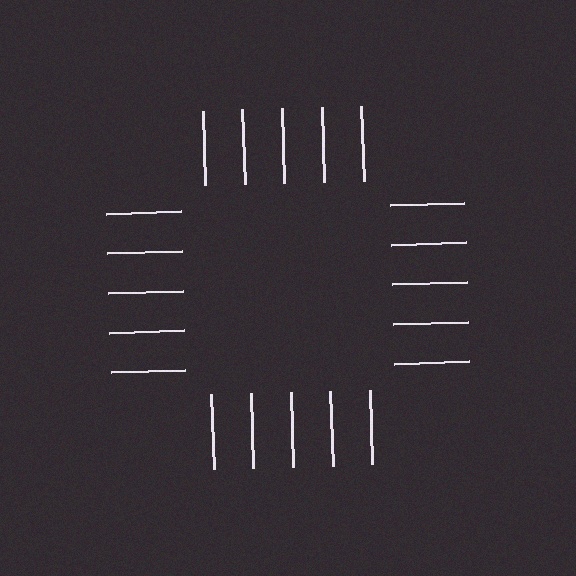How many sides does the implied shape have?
4 sides — the line-ends trace a square.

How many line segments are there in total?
20 — 5 along each of the 4 edges.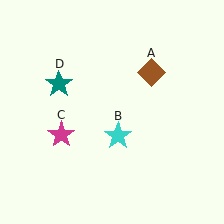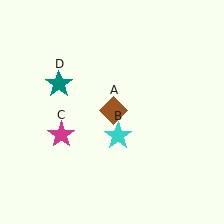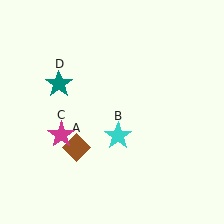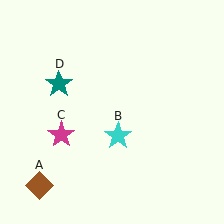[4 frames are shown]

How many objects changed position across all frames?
1 object changed position: brown diamond (object A).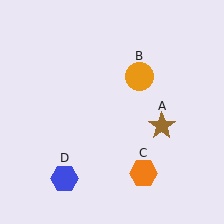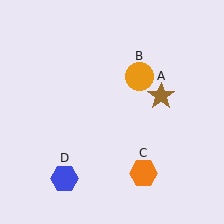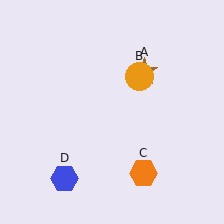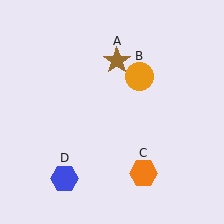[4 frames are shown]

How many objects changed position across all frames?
1 object changed position: brown star (object A).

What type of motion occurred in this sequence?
The brown star (object A) rotated counterclockwise around the center of the scene.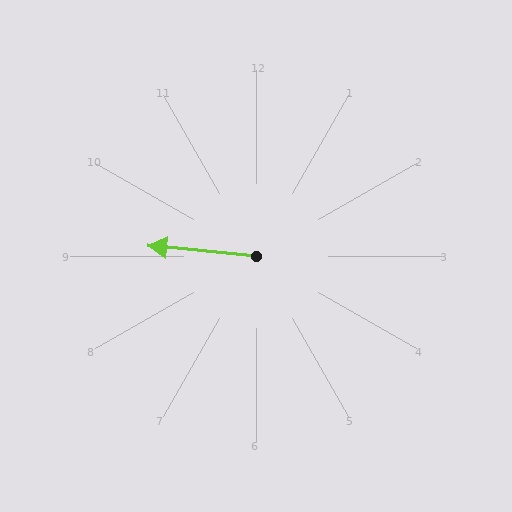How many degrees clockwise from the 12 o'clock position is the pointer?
Approximately 275 degrees.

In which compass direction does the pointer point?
West.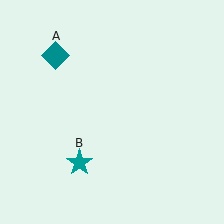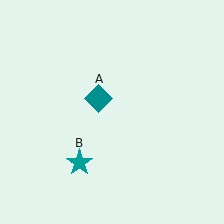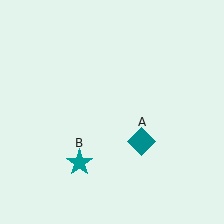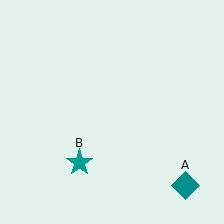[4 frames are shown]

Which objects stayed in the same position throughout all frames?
Teal star (object B) remained stationary.